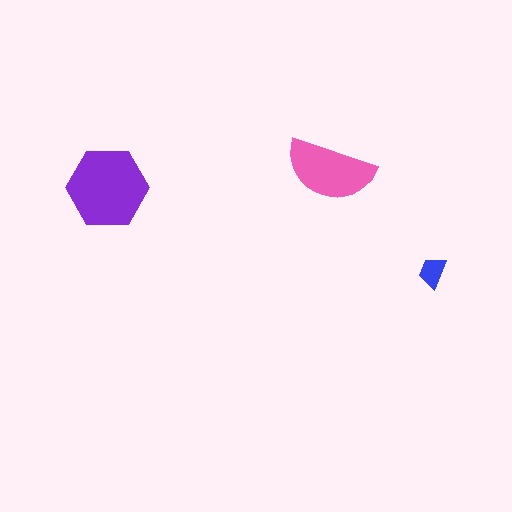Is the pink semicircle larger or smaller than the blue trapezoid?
Larger.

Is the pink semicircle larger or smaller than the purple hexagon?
Smaller.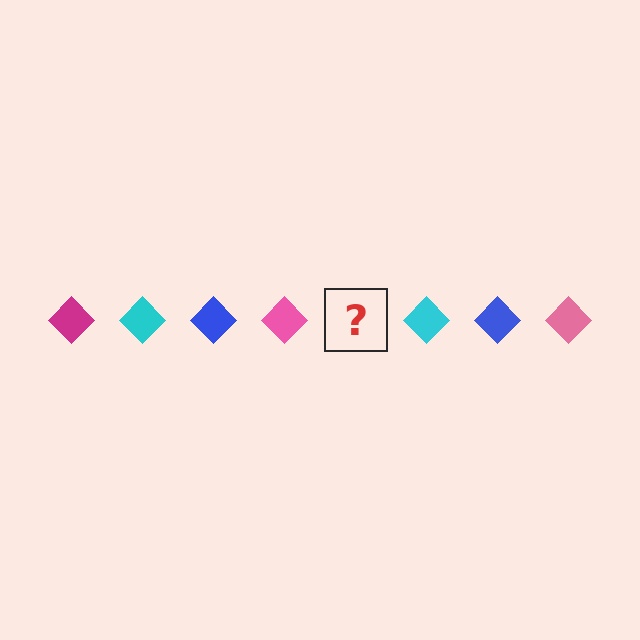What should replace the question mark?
The question mark should be replaced with a magenta diamond.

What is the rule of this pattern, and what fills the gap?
The rule is that the pattern cycles through magenta, cyan, blue, pink diamonds. The gap should be filled with a magenta diamond.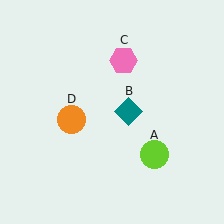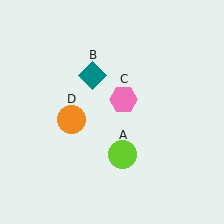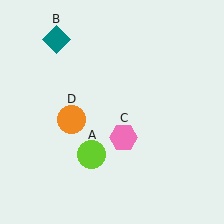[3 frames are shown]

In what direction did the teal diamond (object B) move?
The teal diamond (object B) moved up and to the left.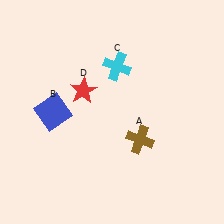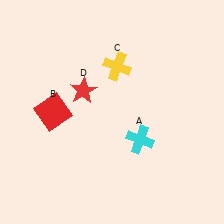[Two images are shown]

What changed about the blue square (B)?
In Image 1, B is blue. In Image 2, it changed to red.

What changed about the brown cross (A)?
In Image 1, A is brown. In Image 2, it changed to cyan.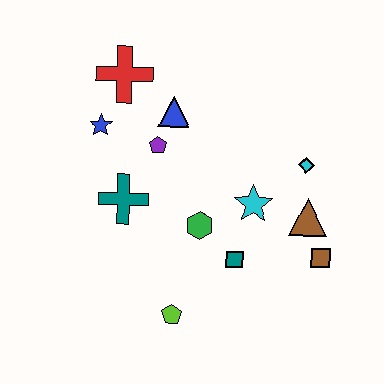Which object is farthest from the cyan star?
The red cross is farthest from the cyan star.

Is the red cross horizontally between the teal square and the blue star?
Yes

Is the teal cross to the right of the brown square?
No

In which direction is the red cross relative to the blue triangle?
The red cross is to the left of the blue triangle.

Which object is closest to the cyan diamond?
The brown triangle is closest to the cyan diamond.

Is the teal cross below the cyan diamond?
Yes